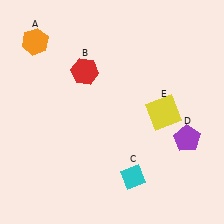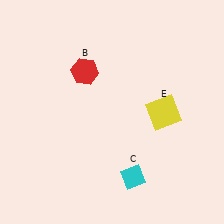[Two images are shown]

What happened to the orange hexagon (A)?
The orange hexagon (A) was removed in Image 2. It was in the top-left area of Image 1.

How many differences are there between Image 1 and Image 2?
There are 2 differences between the two images.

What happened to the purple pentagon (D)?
The purple pentagon (D) was removed in Image 2. It was in the bottom-right area of Image 1.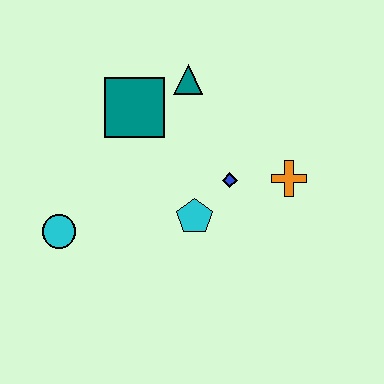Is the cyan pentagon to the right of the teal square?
Yes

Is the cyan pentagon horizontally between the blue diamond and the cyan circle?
Yes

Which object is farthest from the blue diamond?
The cyan circle is farthest from the blue diamond.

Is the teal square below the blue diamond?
No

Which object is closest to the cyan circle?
The cyan pentagon is closest to the cyan circle.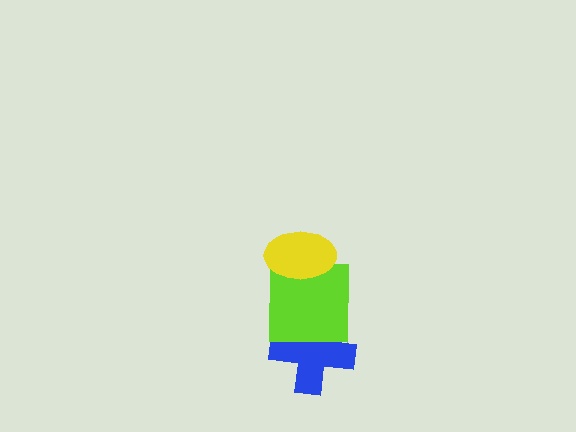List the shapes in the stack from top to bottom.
From top to bottom: the yellow ellipse, the lime square, the blue cross.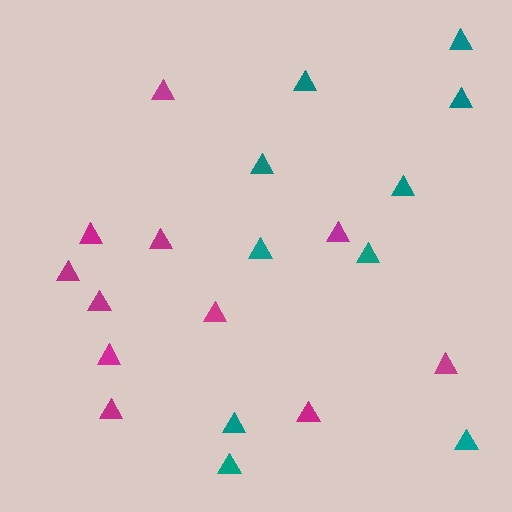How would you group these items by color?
There are 2 groups: one group of magenta triangles (11) and one group of teal triangles (10).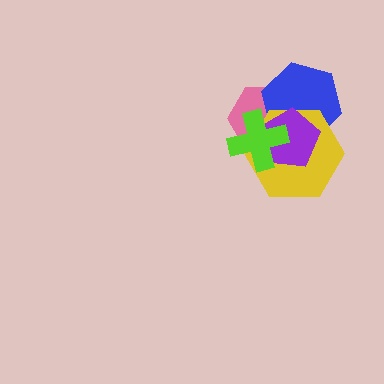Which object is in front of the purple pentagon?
The lime cross is in front of the purple pentagon.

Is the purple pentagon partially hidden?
Yes, it is partially covered by another shape.